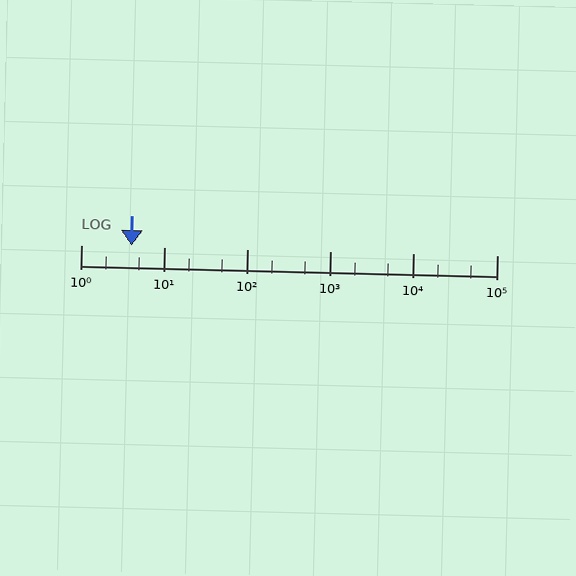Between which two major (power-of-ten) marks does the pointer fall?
The pointer is between 1 and 10.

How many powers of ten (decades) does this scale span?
The scale spans 5 decades, from 1 to 100000.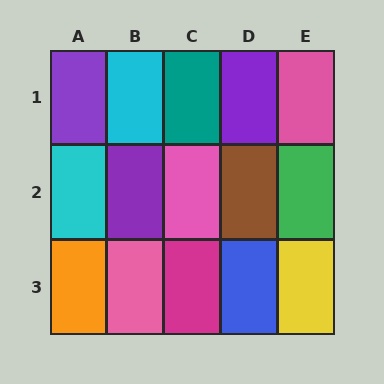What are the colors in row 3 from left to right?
Orange, pink, magenta, blue, yellow.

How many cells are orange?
1 cell is orange.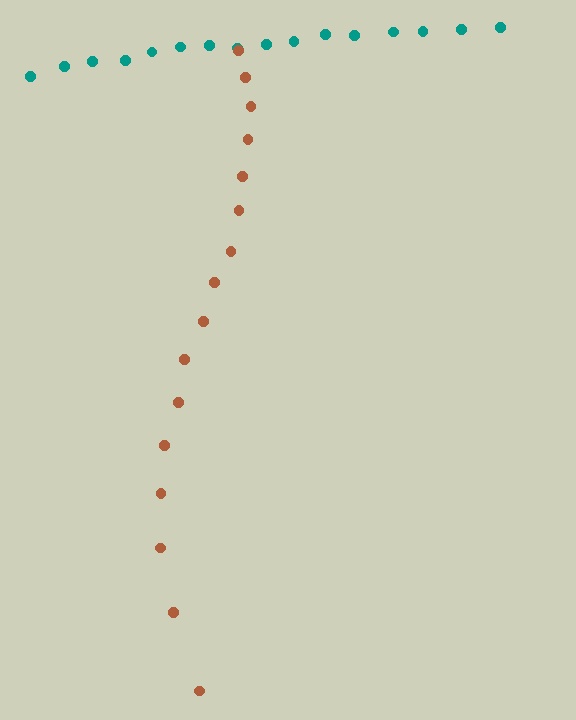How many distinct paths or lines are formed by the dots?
There are 2 distinct paths.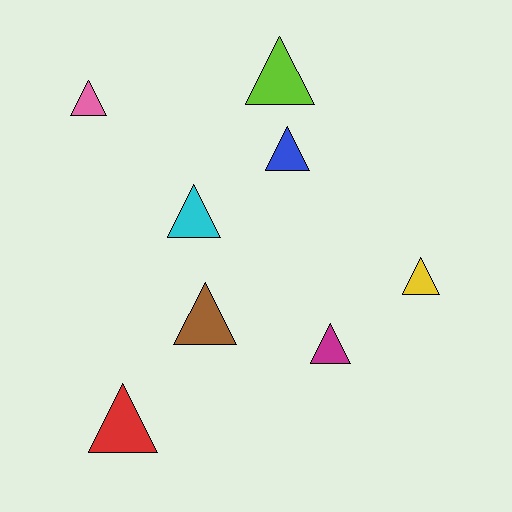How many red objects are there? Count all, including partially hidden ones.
There is 1 red object.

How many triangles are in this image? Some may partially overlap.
There are 8 triangles.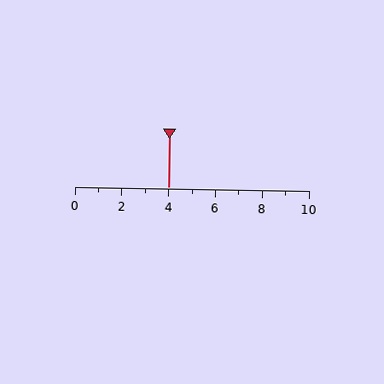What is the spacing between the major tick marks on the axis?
The major ticks are spaced 2 apart.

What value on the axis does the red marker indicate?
The marker indicates approximately 4.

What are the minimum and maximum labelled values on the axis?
The axis runs from 0 to 10.